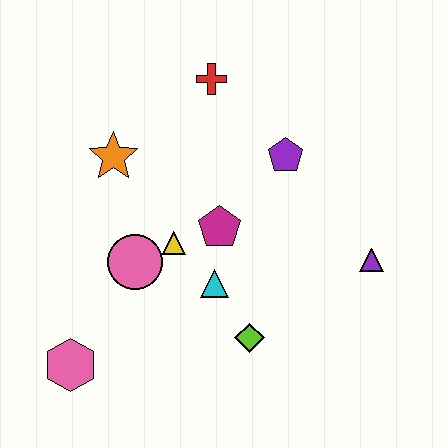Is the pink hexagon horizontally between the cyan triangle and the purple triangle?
No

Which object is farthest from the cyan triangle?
The red cross is farthest from the cyan triangle.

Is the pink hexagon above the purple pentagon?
No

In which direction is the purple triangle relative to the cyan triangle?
The purple triangle is to the right of the cyan triangle.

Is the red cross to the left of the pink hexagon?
No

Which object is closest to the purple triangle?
The purple pentagon is closest to the purple triangle.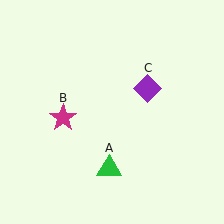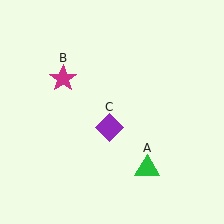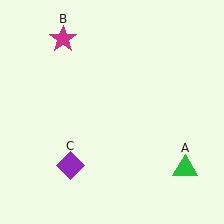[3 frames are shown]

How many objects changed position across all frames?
3 objects changed position: green triangle (object A), magenta star (object B), purple diamond (object C).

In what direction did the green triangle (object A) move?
The green triangle (object A) moved right.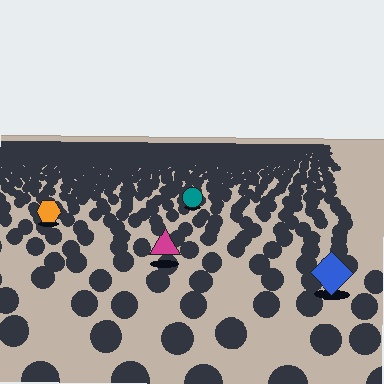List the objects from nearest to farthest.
From nearest to farthest: the blue diamond, the magenta triangle, the orange hexagon, the teal circle.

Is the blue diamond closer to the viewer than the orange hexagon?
Yes. The blue diamond is closer — you can tell from the texture gradient: the ground texture is coarser near it.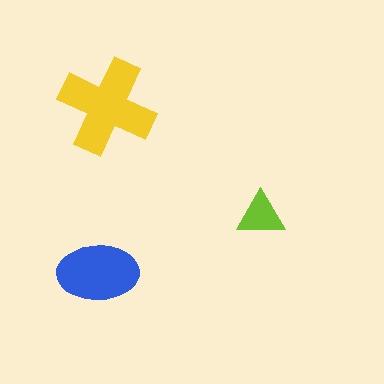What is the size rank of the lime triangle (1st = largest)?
3rd.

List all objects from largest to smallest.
The yellow cross, the blue ellipse, the lime triangle.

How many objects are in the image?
There are 3 objects in the image.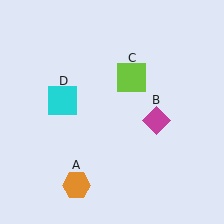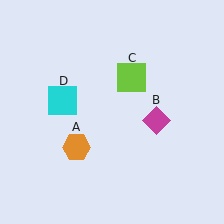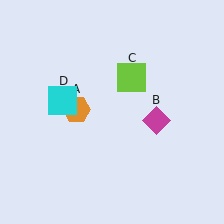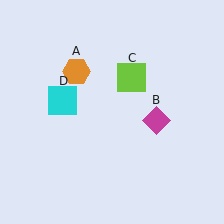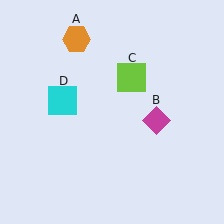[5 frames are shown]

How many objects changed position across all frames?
1 object changed position: orange hexagon (object A).